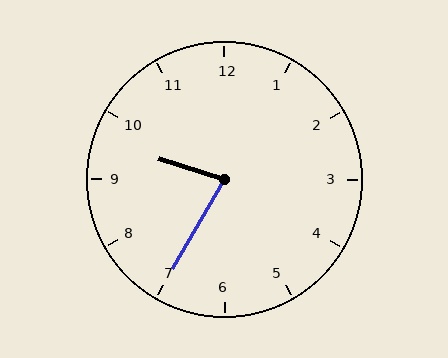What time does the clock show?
9:35.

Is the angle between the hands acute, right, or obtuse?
It is acute.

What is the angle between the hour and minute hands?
Approximately 78 degrees.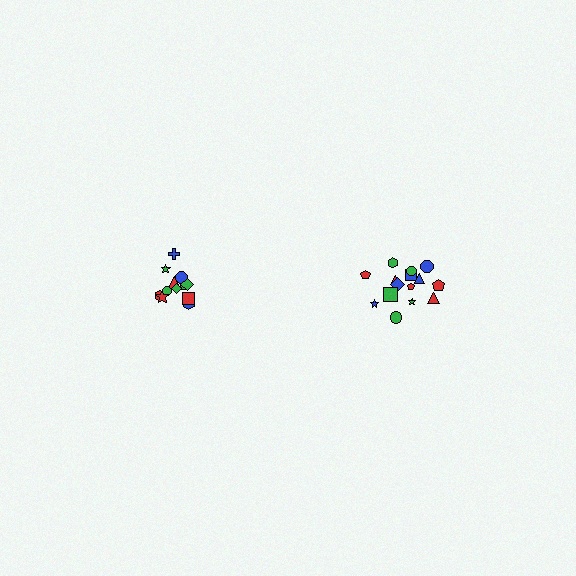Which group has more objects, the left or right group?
The right group.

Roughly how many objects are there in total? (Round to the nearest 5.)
Roughly 25 objects in total.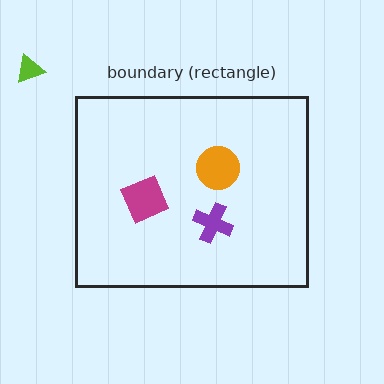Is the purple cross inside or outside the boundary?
Inside.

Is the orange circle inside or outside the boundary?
Inside.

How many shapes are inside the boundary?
3 inside, 1 outside.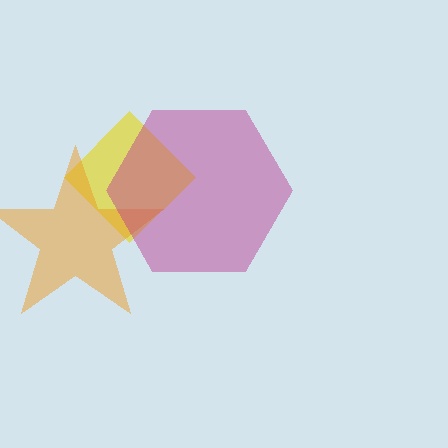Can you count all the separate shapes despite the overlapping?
Yes, there are 3 separate shapes.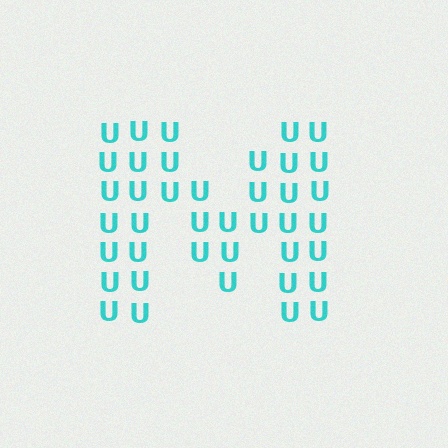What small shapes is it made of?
It is made of small letter U's.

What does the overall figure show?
The overall figure shows the letter M.